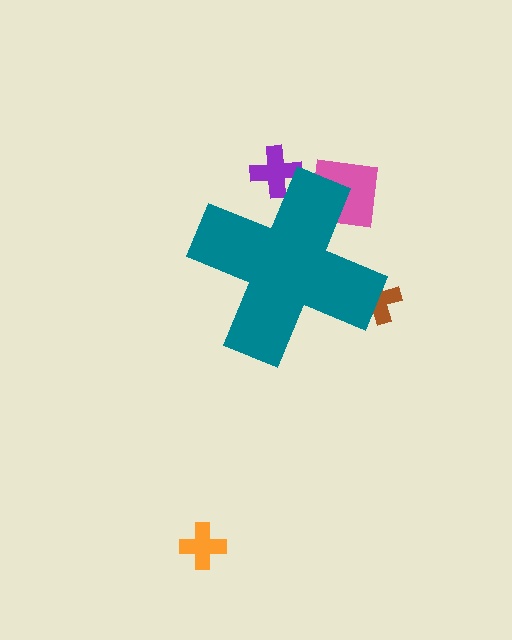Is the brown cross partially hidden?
Yes, the brown cross is partially hidden behind the teal cross.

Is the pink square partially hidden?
Yes, the pink square is partially hidden behind the teal cross.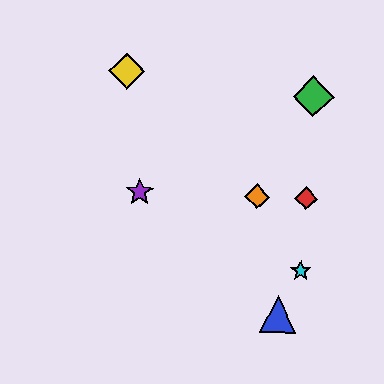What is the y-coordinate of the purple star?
The purple star is at y≈192.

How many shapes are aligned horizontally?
3 shapes (the red diamond, the purple star, the orange diamond) are aligned horizontally.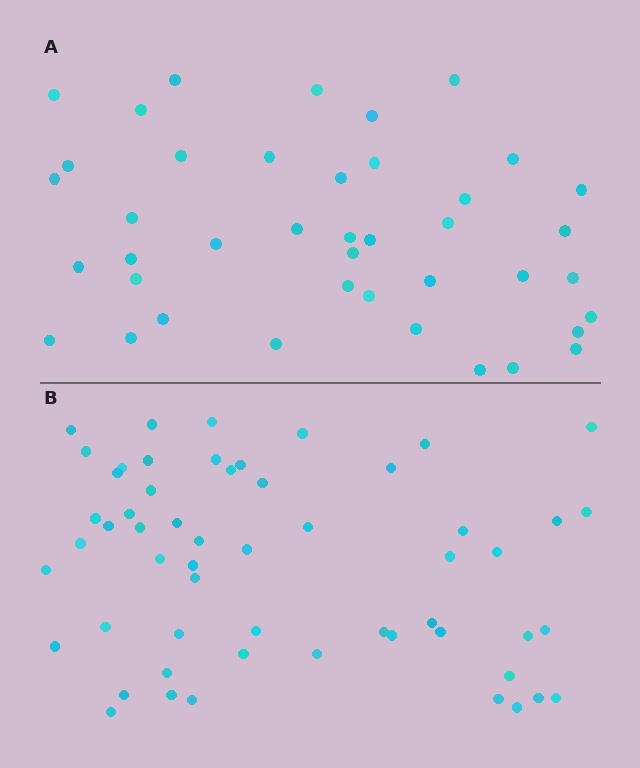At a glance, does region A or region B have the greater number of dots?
Region B (the bottom region) has more dots.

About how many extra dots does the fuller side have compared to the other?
Region B has approximately 15 more dots than region A.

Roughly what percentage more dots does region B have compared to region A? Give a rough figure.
About 35% more.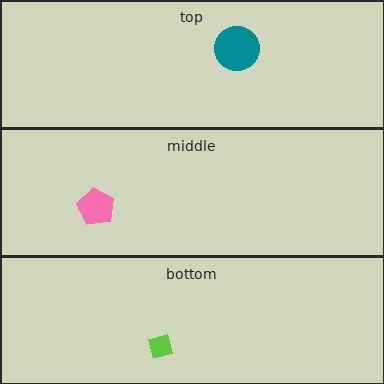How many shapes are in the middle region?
1.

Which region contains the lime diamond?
The bottom region.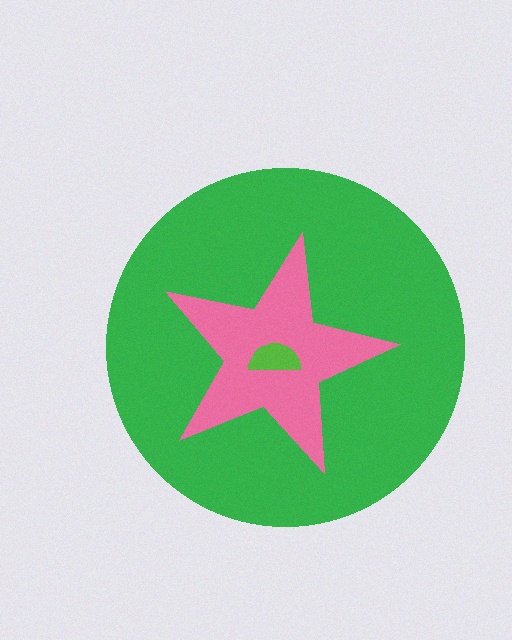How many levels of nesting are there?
3.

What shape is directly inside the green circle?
The pink star.